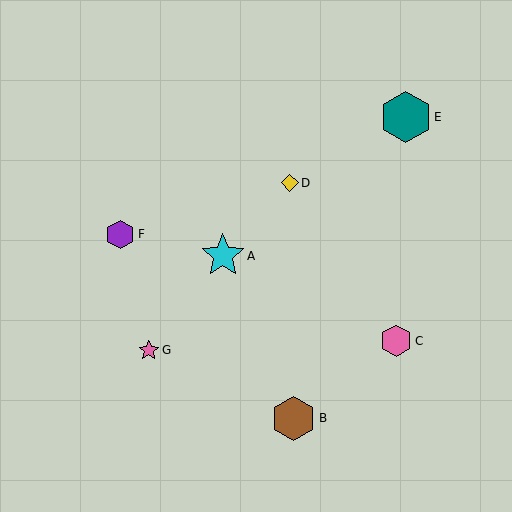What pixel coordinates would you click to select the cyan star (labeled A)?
Click at (223, 256) to select the cyan star A.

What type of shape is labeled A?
Shape A is a cyan star.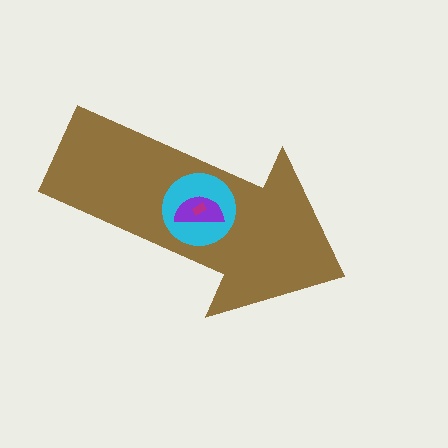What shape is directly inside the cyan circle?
The purple semicircle.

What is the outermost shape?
The brown arrow.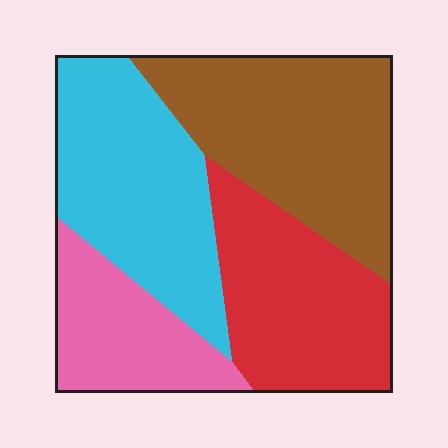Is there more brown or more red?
Brown.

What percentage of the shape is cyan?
Cyan takes up about one quarter (1/4) of the shape.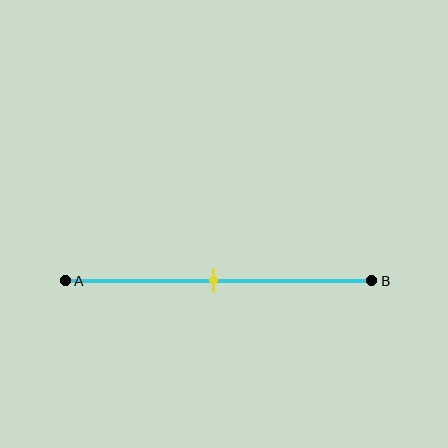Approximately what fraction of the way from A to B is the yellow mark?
The yellow mark is approximately 50% of the way from A to B.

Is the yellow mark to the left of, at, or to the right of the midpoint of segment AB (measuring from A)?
The yellow mark is approximately at the midpoint of segment AB.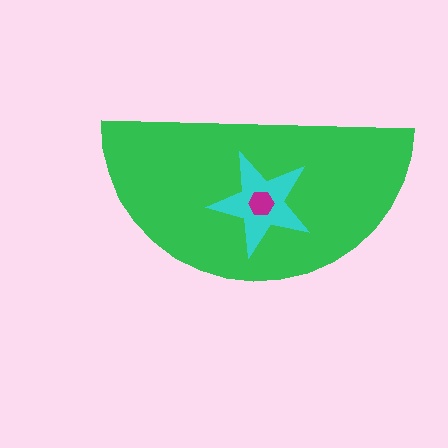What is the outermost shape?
The green semicircle.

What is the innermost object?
The magenta hexagon.